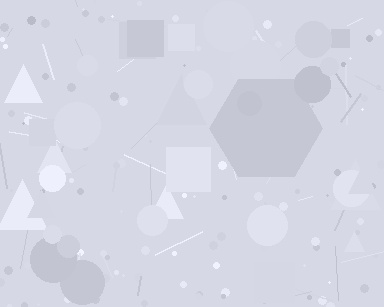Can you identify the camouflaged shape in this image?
The camouflaged shape is a hexagon.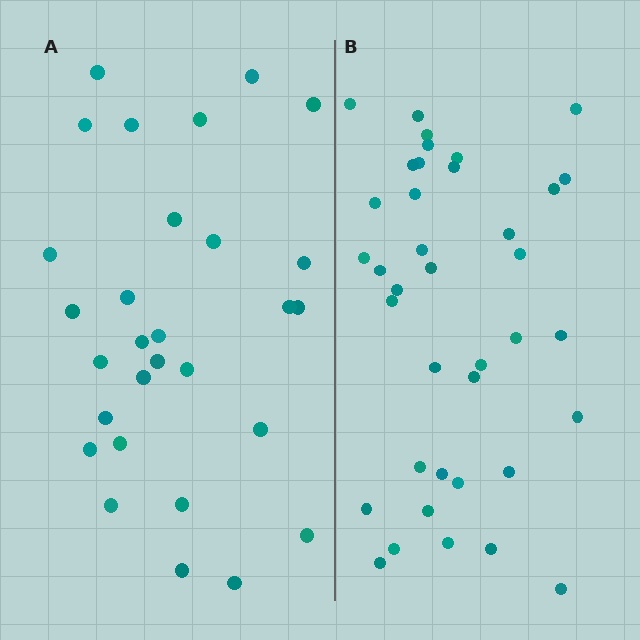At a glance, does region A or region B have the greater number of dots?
Region B (the right region) has more dots.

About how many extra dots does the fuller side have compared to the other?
Region B has roughly 8 or so more dots than region A.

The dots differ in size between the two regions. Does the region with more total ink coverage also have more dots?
No. Region A has more total ink coverage because its dots are larger, but region B actually contains more individual dots. Total area can be misleading — the number of items is what matters here.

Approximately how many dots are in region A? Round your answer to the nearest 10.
About 30 dots. (The exact count is 29, which rounds to 30.)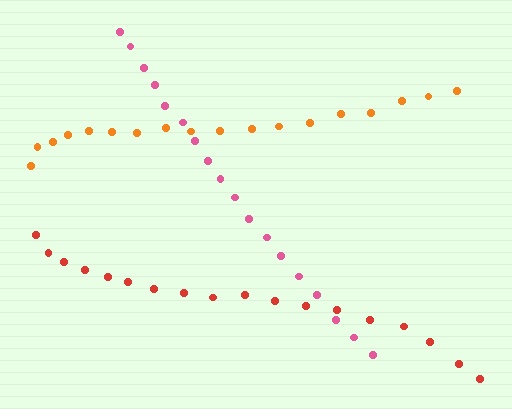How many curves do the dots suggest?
There are 3 distinct paths.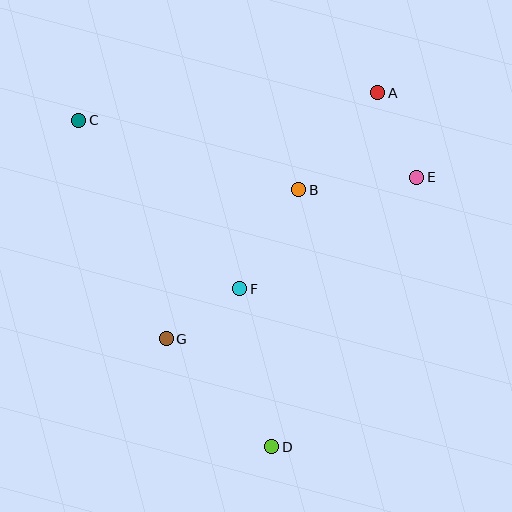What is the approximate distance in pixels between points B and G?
The distance between B and G is approximately 200 pixels.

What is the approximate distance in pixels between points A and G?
The distance between A and G is approximately 325 pixels.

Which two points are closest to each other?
Points F and G are closest to each other.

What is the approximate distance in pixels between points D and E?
The distance between D and E is approximately 306 pixels.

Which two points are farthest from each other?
Points C and D are farthest from each other.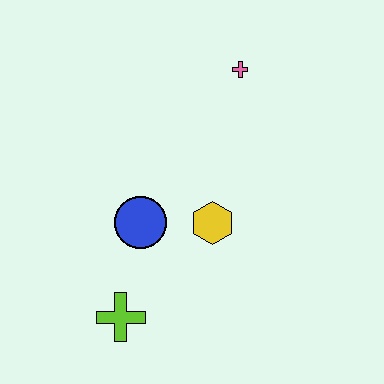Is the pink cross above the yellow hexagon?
Yes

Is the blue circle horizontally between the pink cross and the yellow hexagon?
No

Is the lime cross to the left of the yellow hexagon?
Yes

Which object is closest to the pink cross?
The yellow hexagon is closest to the pink cross.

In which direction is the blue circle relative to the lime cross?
The blue circle is above the lime cross.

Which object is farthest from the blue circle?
The pink cross is farthest from the blue circle.